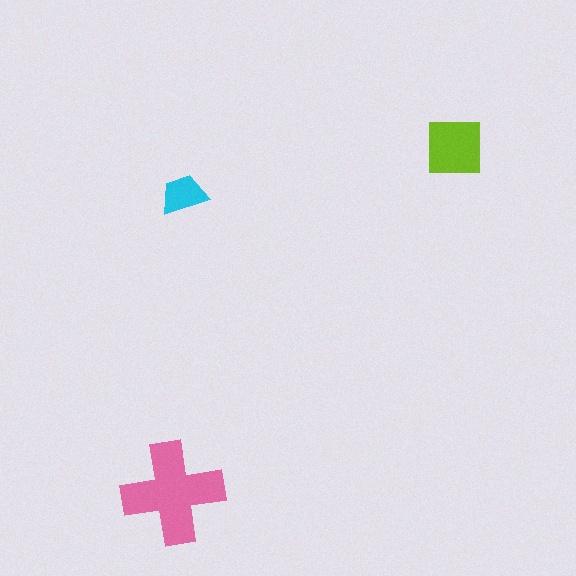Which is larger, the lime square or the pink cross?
The pink cross.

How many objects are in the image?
There are 3 objects in the image.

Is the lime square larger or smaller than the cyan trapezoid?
Larger.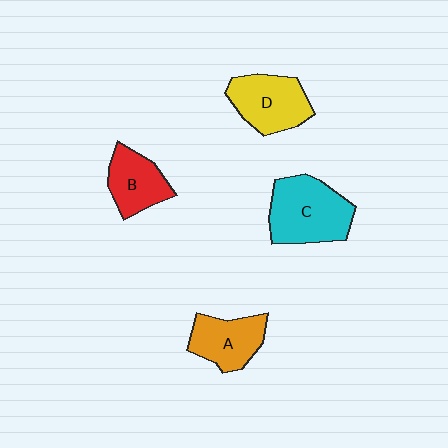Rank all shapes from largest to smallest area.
From largest to smallest: C (cyan), D (yellow), A (orange), B (red).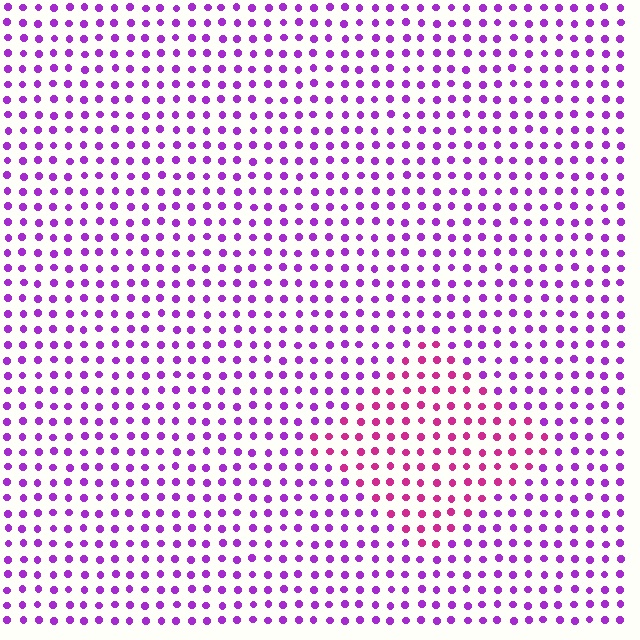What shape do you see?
I see a diamond.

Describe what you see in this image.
The image is filled with small purple elements in a uniform arrangement. A diamond-shaped region is visible where the elements are tinted to a slightly different hue, forming a subtle color boundary.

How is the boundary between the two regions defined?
The boundary is defined purely by a slight shift in hue (about 38 degrees). Spacing, size, and orientation are identical on both sides.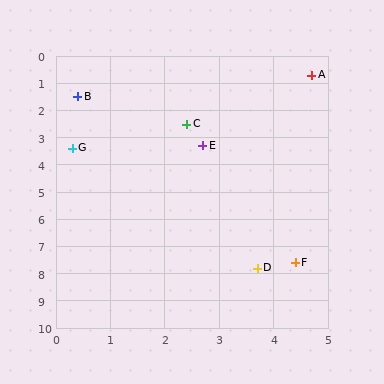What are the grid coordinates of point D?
Point D is at approximately (3.7, 7.8).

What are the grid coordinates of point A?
Point A is at approximately (4.7, 0.7).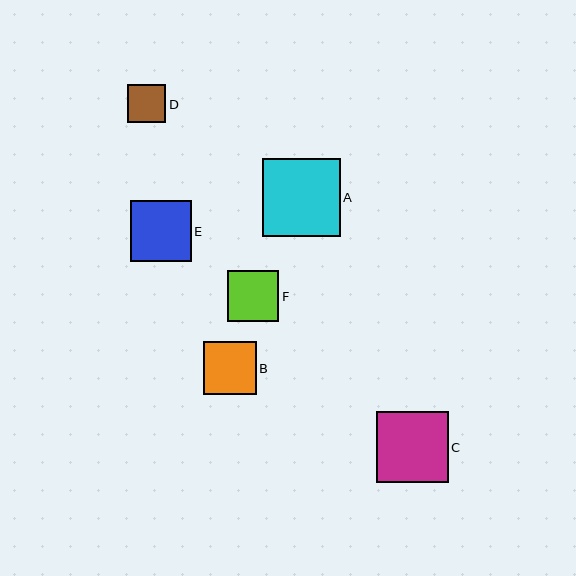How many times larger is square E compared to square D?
Square E is approximately 1.6 times the size of square D.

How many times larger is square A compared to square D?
Square A is approximately 2.0 times the size of square D.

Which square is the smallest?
Square D is the smallest with a size of approximately 38 pixels.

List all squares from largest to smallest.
From largest to smallest: A, C, E, B, F, D.